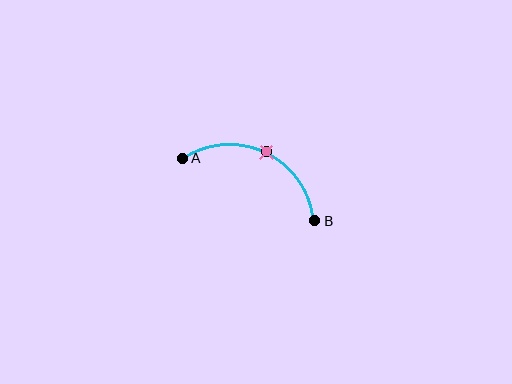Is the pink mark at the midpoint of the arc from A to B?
Yes. The pink mark lies on the arc at equal arc-length from both A and B — it is the arc midpoint.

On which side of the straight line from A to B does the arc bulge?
The arc bulges above the straight line connecting A and B.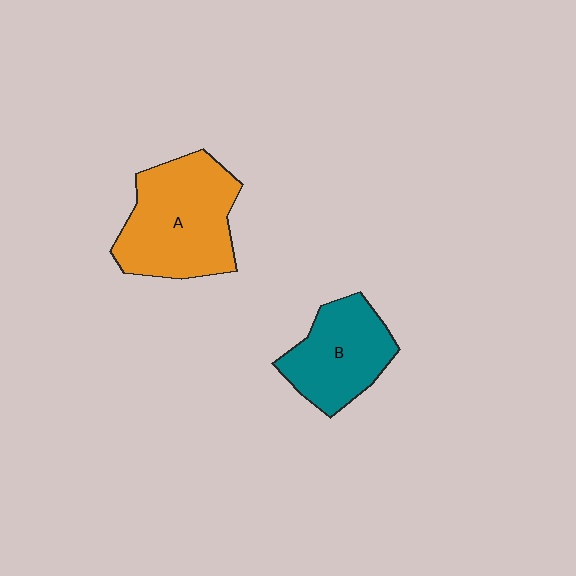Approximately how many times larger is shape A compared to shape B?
Approximately 1.4 times.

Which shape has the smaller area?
Shape B (teal).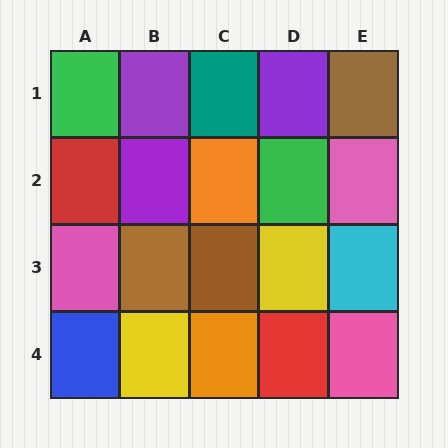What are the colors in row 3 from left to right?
Pink, brown, brown, yellow, cyan.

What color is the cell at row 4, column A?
Blue.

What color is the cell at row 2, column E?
Pink.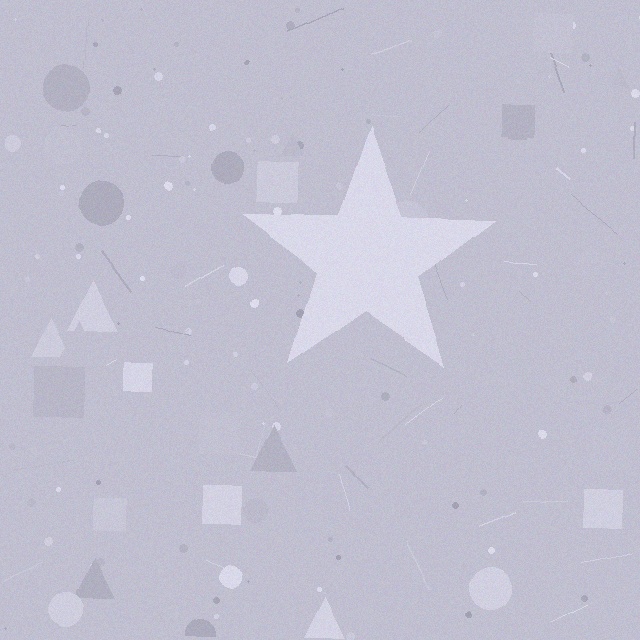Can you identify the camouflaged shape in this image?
The camouflaged shape is a star.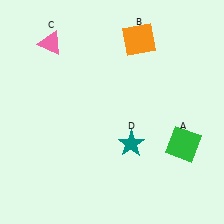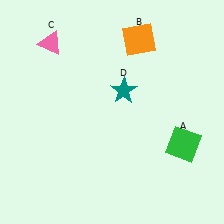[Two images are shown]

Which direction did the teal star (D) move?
The teal star (D) moved up.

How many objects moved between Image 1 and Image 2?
1 object moved between the two images.